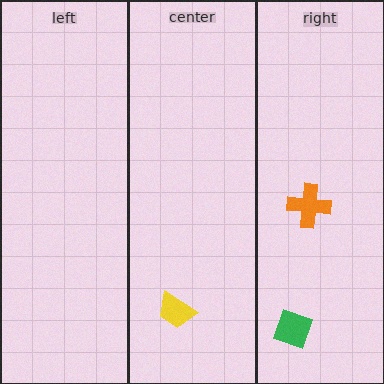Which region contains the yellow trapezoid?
The center region.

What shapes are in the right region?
The orange cross, the green square.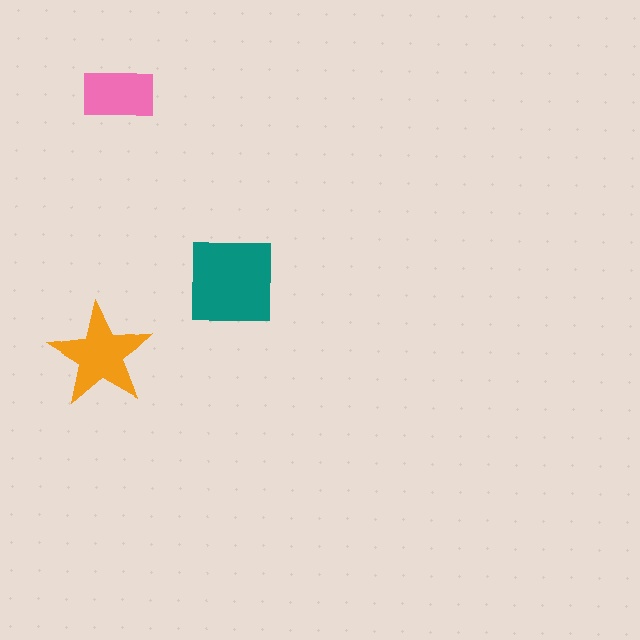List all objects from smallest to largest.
The pink rectangle, the orange star, the teal square.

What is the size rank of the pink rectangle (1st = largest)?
3rd.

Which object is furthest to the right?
The teal square is rightmost.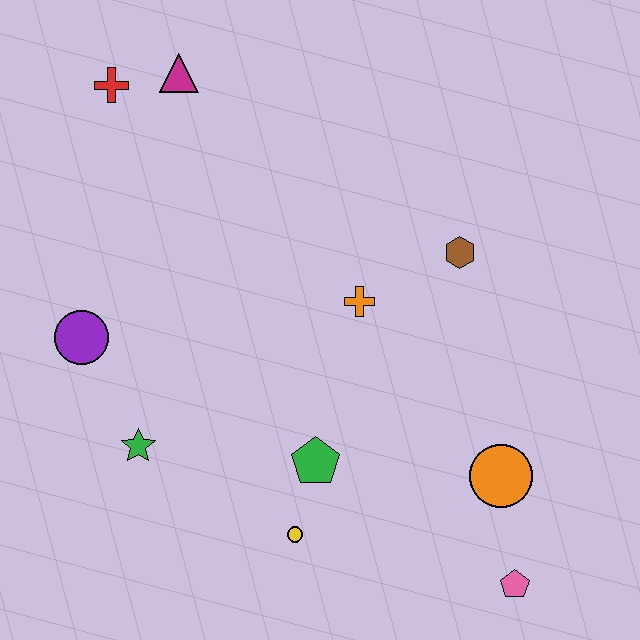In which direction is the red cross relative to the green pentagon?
The red cross is above the green pentagon.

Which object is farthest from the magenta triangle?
The pink pentagon is farthest from the magenta triangle.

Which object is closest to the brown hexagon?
The orange cross is closest to the brown hexagon.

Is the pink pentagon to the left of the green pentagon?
No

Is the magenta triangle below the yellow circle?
No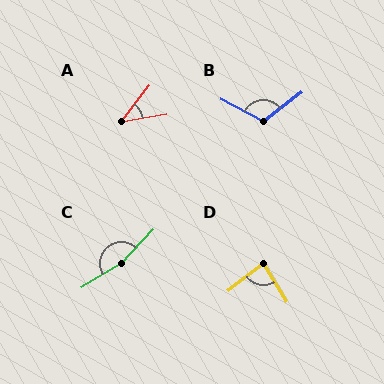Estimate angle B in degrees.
Approximately 115 degrees.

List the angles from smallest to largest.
A (42°), D (83°), B (115°), C (164°).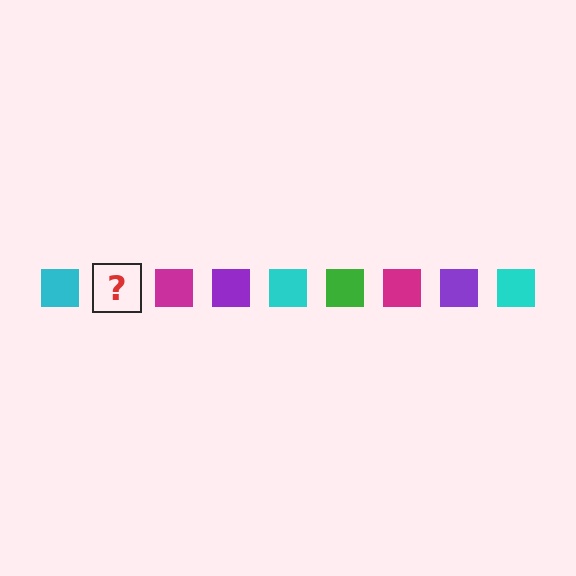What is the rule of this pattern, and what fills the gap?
The rule is that the pattern cycles through cyan, green, magenta, purple squares. The gap should be filled with a green square.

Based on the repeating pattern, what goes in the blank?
The blank should be a green square.